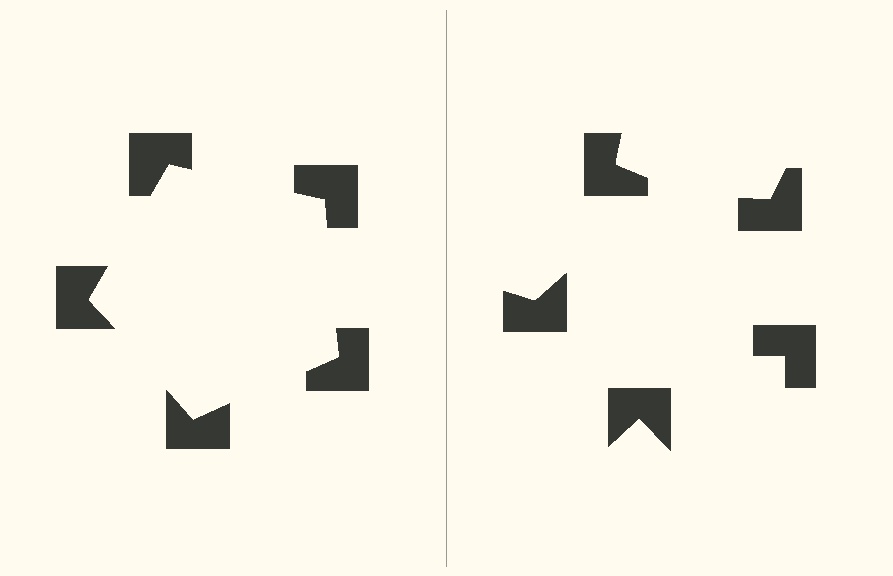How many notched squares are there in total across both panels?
10 — 5 on each side.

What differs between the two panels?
The notched squares are positioned identically on both sides; only the wedge orientations differ. On the left they align to a pentagon; on the right they are misaligned.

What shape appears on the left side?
An illusory pentagon.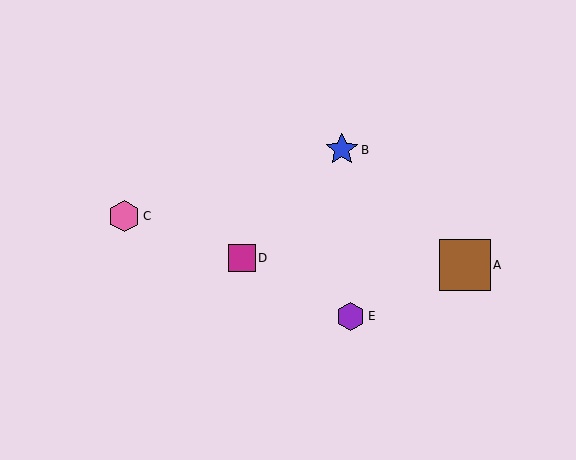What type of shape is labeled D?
Shape D is a magenta square.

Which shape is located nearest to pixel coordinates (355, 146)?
The blue star (labeled B) at (342, 150) is nearest to that location.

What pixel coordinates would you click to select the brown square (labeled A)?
Click at (465, 265) to select the brown square A.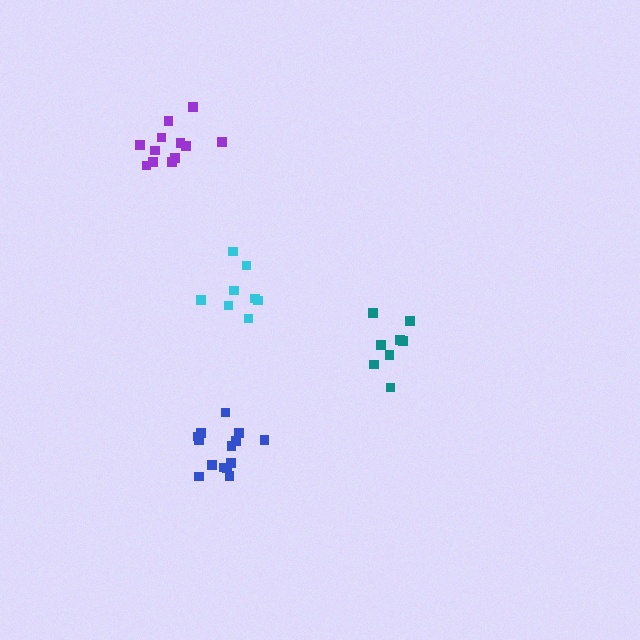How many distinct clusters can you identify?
There are 4 distinct clusters.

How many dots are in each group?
Group 1: 8 dots, Group 2: 12 dots, Group 3: 14 dots, Group 4: 8 dots (42 total).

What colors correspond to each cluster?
The clusters are colored: teal, purple, blue, cyan.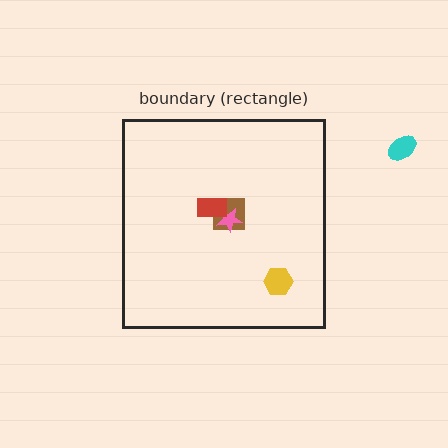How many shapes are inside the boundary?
4 inside, 1 outside.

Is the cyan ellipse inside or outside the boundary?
Outside.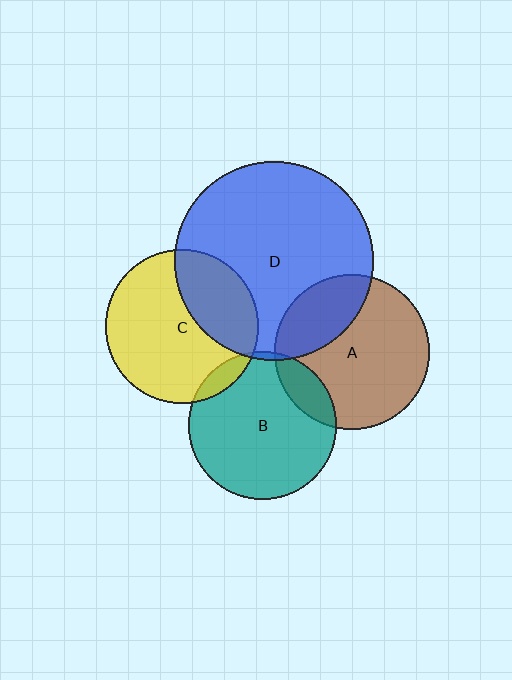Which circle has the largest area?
Circle D (blue).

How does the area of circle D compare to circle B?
Approximately 1.8 times.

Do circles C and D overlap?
Yes.